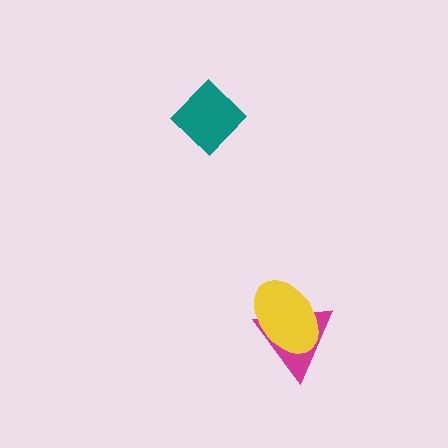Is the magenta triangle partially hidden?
Yes, it is partially covered by another shape.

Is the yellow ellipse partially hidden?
No, no other shape covers it.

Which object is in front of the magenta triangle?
The yellow ellipse is in front of the magenta triangle.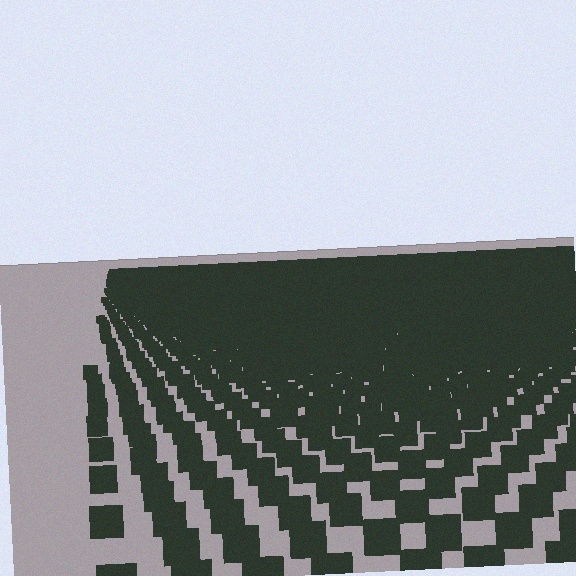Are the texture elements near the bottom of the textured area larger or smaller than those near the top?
Larger. Near the bottom, elements are closer to the viewer and appear at a bigger on-screen size.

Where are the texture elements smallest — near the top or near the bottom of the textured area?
Near the top.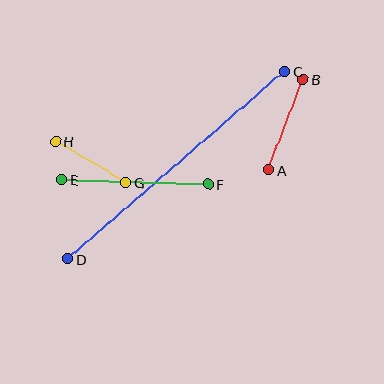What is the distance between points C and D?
The distance is approximately 287 pixels.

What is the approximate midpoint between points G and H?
The midpoint is at approximately (91, 162) pixels.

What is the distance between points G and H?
The distance is approximately 81 pixels.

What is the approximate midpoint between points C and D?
The midpoint is at approximately (176, 165) pixels.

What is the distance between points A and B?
The distance is approximately 97 pixels.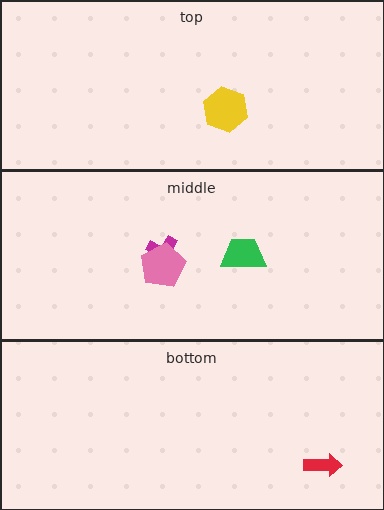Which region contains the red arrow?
The bottom region.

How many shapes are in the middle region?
3.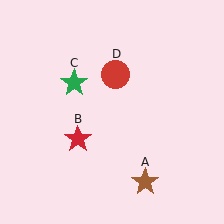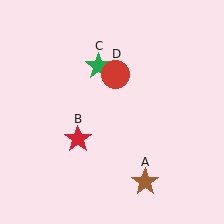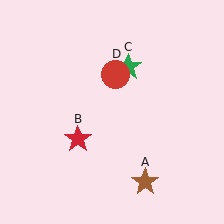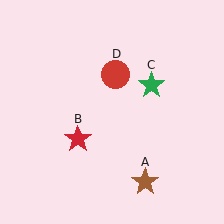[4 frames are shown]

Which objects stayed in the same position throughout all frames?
Brown star (object A) and red star (object B) and red circle (object D) remained stationary.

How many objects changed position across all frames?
1 object changed position: green star (object C).